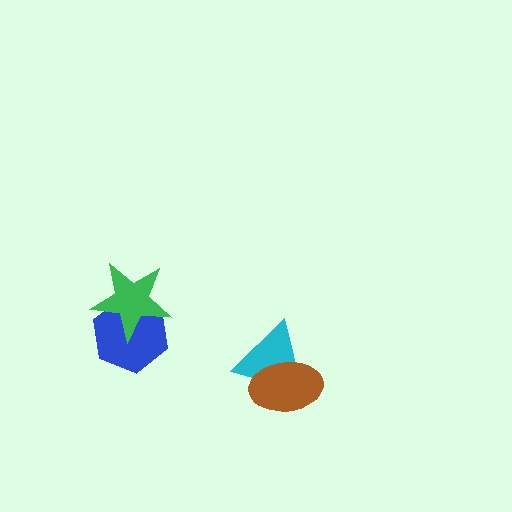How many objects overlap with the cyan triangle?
1 object overlaps with the cyan triangle.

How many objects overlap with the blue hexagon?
1 object overlaps with the blue hexagon.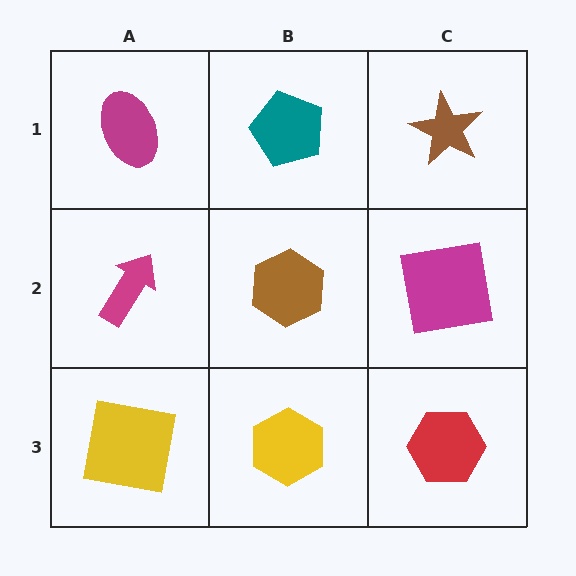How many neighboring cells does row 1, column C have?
2.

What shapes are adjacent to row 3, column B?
A brown hexagon (row 2, column B), a yellow square (row 3, column A), a red hexagon (row 3, column C).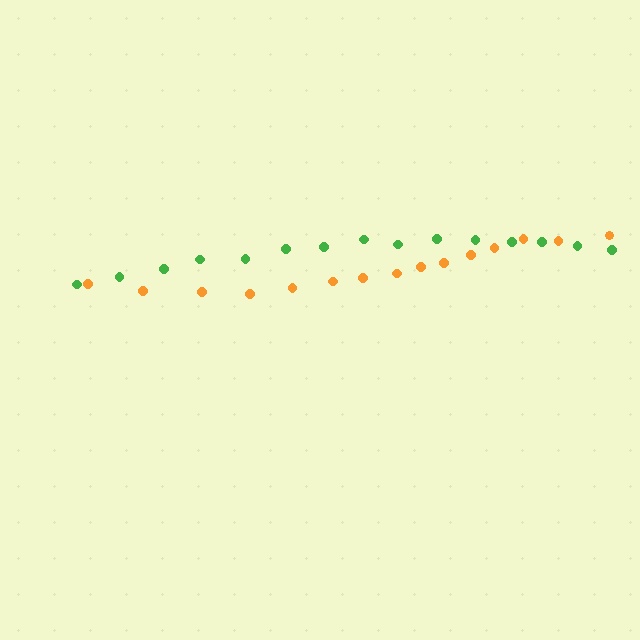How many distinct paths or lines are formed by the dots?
There are 2 distinct paths.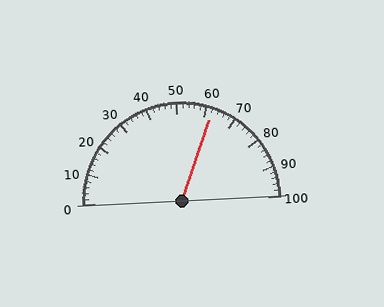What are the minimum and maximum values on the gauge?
The gauge ranges from 0 to 100.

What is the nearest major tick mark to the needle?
The nearest major tick mark is 60.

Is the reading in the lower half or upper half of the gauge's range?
The reading is in the upper half of the range (0 to 100).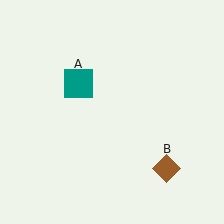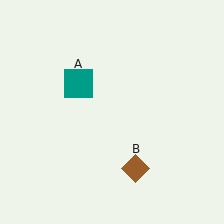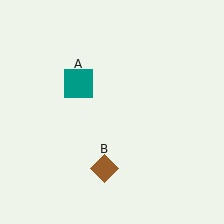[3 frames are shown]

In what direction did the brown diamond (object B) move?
The brown diamond (object B) moved left.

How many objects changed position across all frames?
1 object changed position: brown diamond (object B).